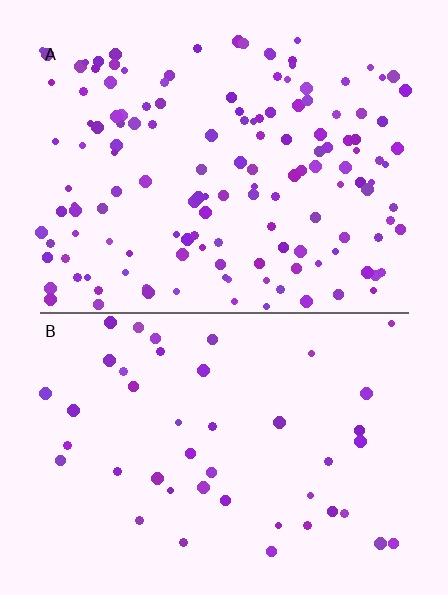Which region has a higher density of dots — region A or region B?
A (the top).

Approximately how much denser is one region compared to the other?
Approximately 3.2× — region A over region B.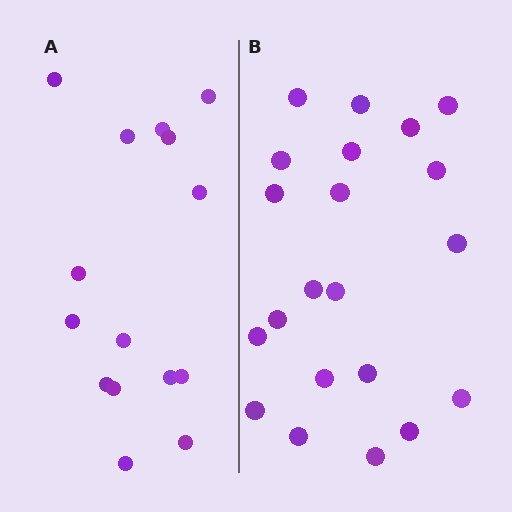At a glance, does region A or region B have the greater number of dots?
Region B (the right region) has more dots.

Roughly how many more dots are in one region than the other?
Region B has about 6 more dots than region A.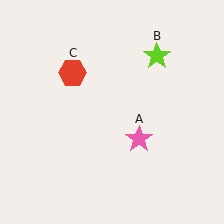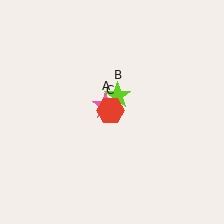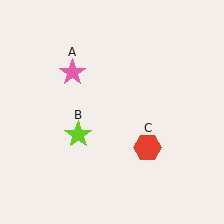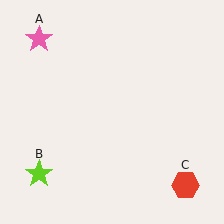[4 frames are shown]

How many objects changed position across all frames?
3 objects changed position: pink star (object A), lime star (object B), red hexagon (object C).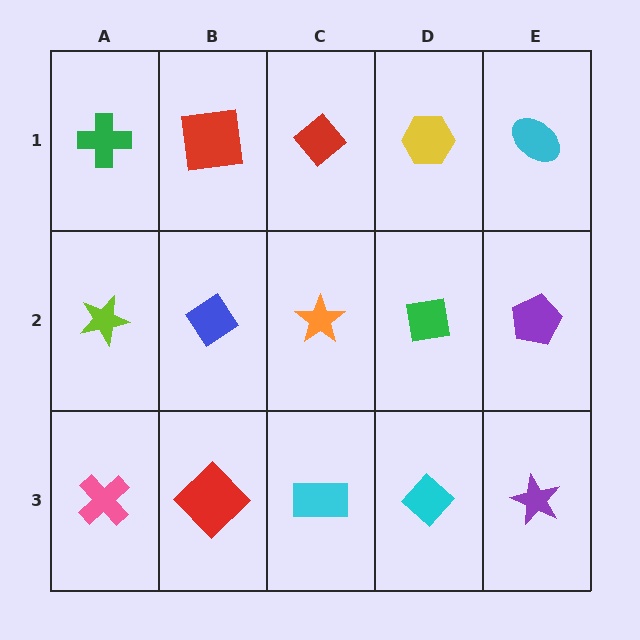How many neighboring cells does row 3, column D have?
3.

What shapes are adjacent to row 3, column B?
A blue diamond (row 2, column B), a pink cross (row 3, column A), a cyan rectangle (row 3, column C).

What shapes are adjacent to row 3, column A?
A lime star (row 2, column A), a red diamond (row 3, column B).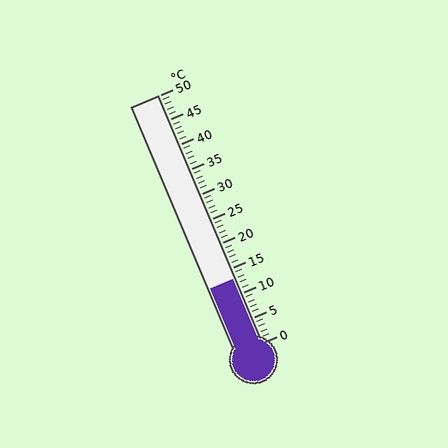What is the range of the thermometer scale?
The thermometer scale ranges from 0°C to 50°C.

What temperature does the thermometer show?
The thermometer shows approximately 13°C.